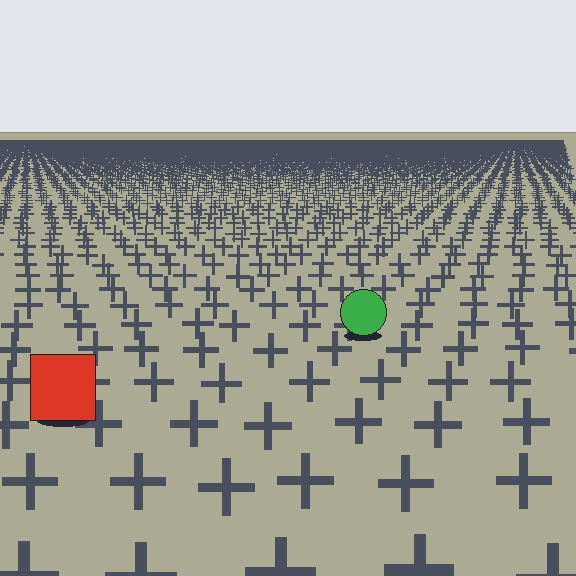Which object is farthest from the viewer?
The green circle is farthest from the viewer. It appears smaller and the ground texture around it is denser.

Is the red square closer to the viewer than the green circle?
Yes. The red square is closer — you can tell from the texture gradient: the ground texture is coarser near it.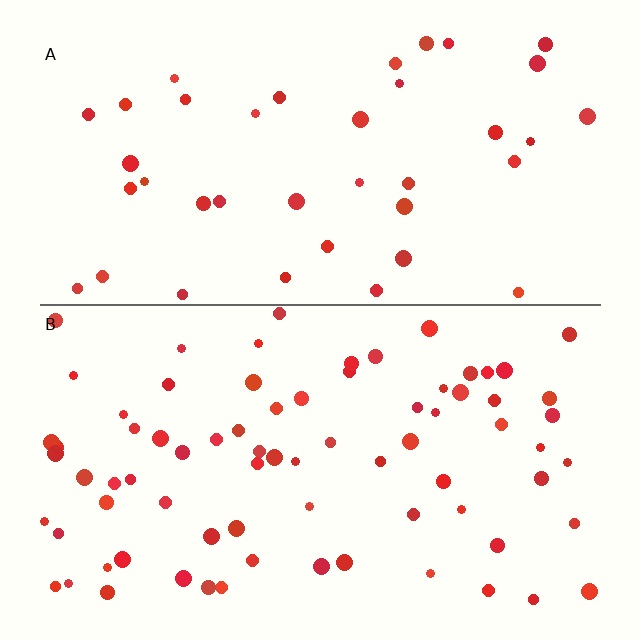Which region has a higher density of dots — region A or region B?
B (the bottom).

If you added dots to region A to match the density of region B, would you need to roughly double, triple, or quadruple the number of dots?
Approximately double.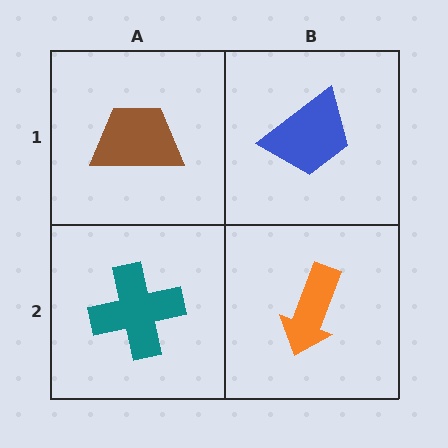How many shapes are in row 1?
2 shapes.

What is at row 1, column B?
A blue trapezoid.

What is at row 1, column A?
A brown trapezoid.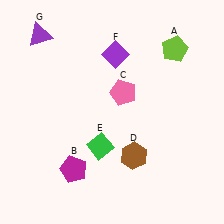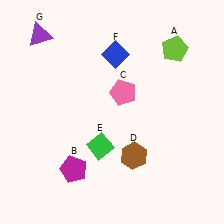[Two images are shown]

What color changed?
The diamond (F) changed from purple in Image 1 to blue in Image 2.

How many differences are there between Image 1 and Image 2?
There is 1 difference between the two images.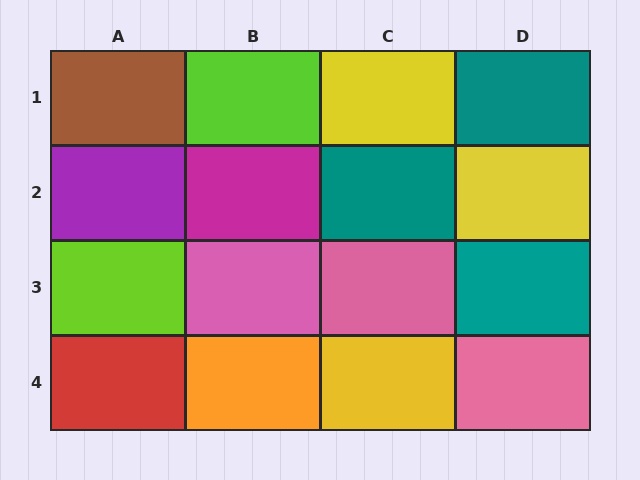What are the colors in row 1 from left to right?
Brown, lime, yellow, teal.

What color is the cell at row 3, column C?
Pink.